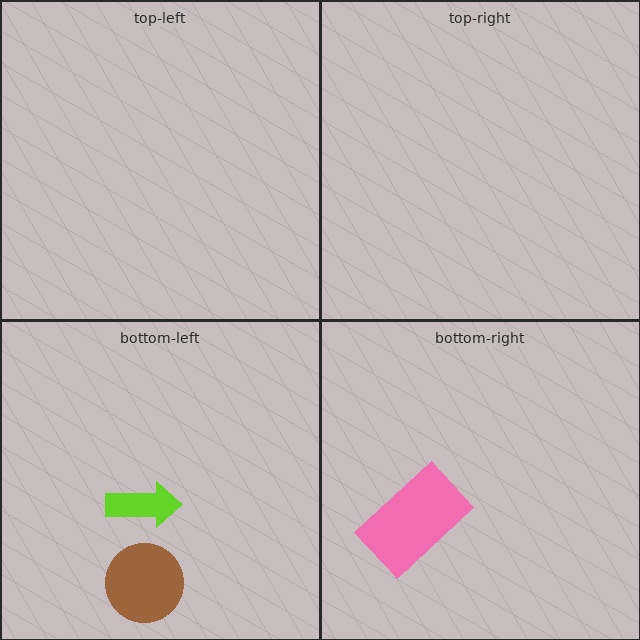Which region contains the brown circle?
The bottom-left region.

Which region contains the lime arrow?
The bottom-left region.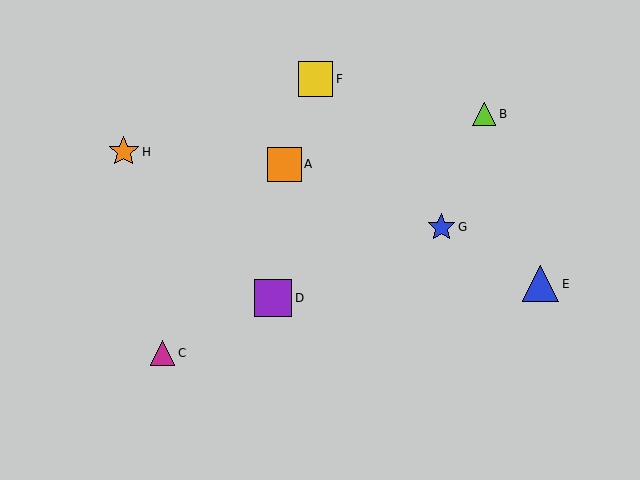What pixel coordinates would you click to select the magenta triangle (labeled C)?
Click at (162, 353) to select the magenta triangle C.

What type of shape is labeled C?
Shape C is a magenta triangle.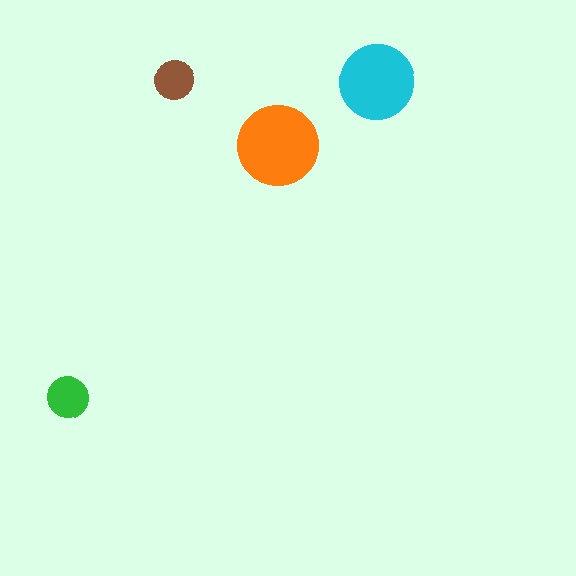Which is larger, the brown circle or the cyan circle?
The cyan one.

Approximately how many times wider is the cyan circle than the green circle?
About 2 times wider.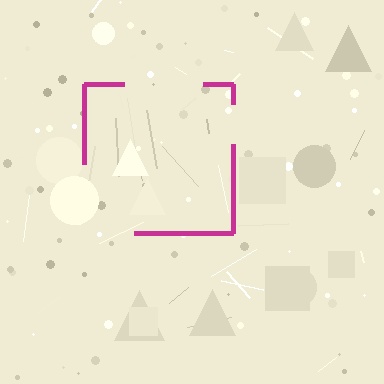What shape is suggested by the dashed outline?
The dashed outline suggests a square.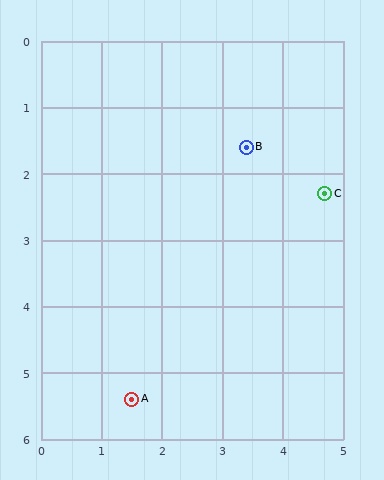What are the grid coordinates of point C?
Point C is at approximately (4.7, 2.3).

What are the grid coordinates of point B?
Point B is at approximately (3.4, 1.6).